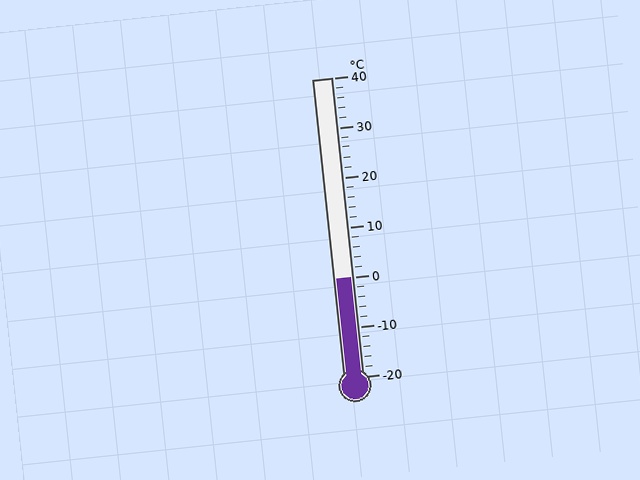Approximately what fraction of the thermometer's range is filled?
The thermometer is filled to approximately 35% of its range.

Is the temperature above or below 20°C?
The temperature is below 20°C.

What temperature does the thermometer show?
The thermometer shows approximately 0°C.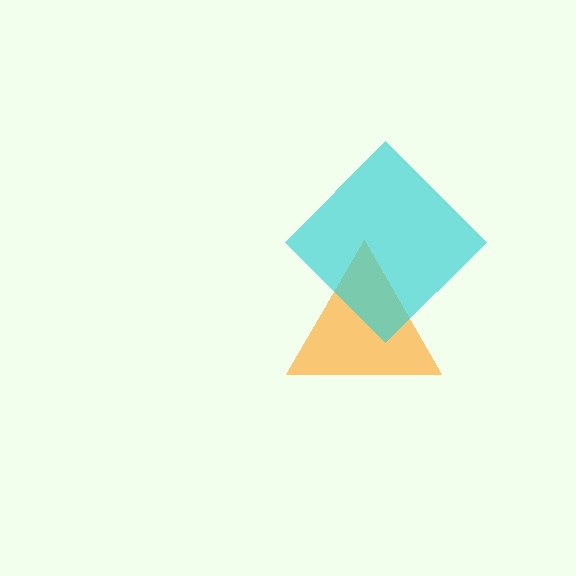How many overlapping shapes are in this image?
There are 2 overlapping shapes in the image.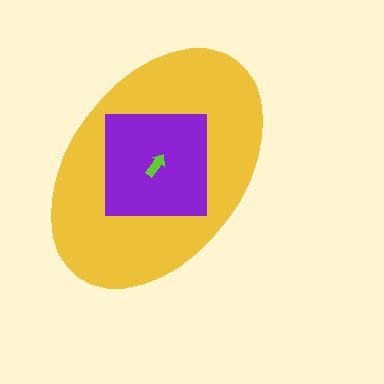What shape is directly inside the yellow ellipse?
The purple square.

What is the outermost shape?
The yellow ellipse.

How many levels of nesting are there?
3.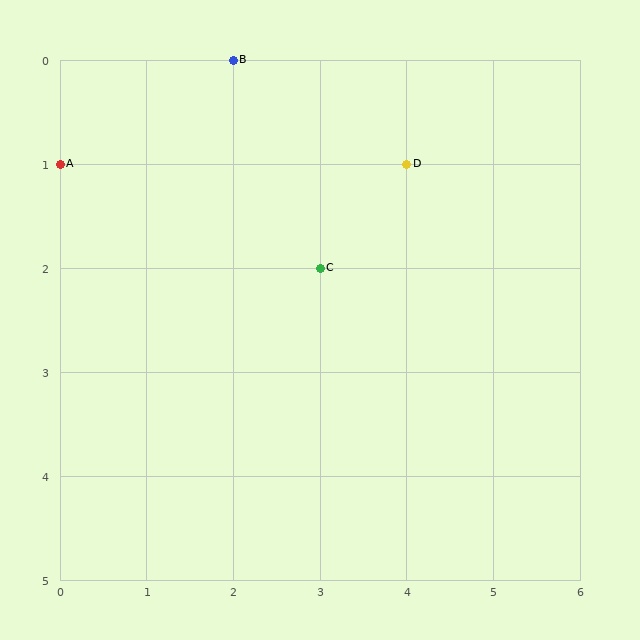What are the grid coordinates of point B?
Point B is at grid coordinates (2, 0).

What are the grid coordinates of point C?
Point C is at grid coordinates (3, 2).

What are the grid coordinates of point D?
Point D is at grid coordinates (4, 1).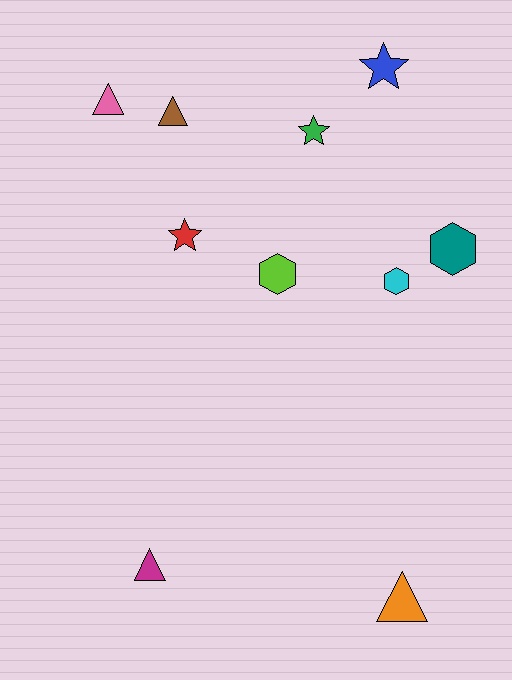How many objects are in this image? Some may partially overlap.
There are 10 objects.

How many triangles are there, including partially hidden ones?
There are 4 triangles.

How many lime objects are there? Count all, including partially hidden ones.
There is 1 lime object.